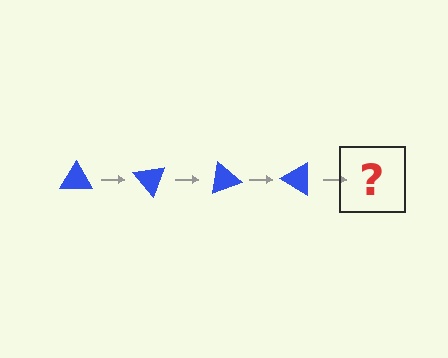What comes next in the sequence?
The next element should be a blue triangle rotated 200 degrees.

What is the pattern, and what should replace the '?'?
The pattern is that the triangle rotates 50 degrees each step. The '?' should be a blue triangle rotated 200 degrees.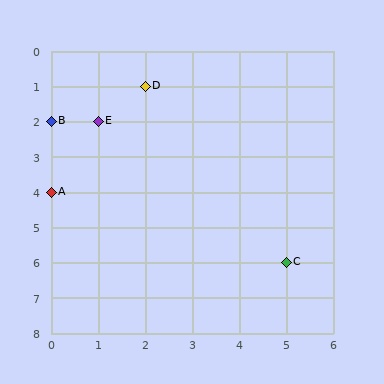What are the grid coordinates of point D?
Point D is at grid coordinates (2, 1).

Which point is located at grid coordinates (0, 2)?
Point B is at (0, 2).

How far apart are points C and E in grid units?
Points C and E are 4 columns and 4 rows apart (about 5.7 grid units diagonally).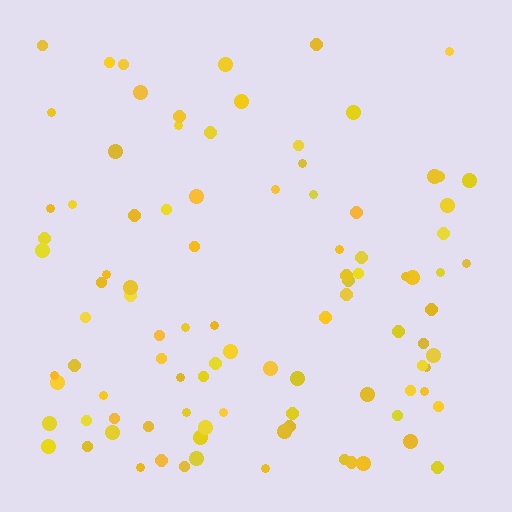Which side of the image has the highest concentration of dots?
The bottom.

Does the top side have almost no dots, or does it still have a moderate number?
Still a moderate number, just noticeably fewer than the bottom.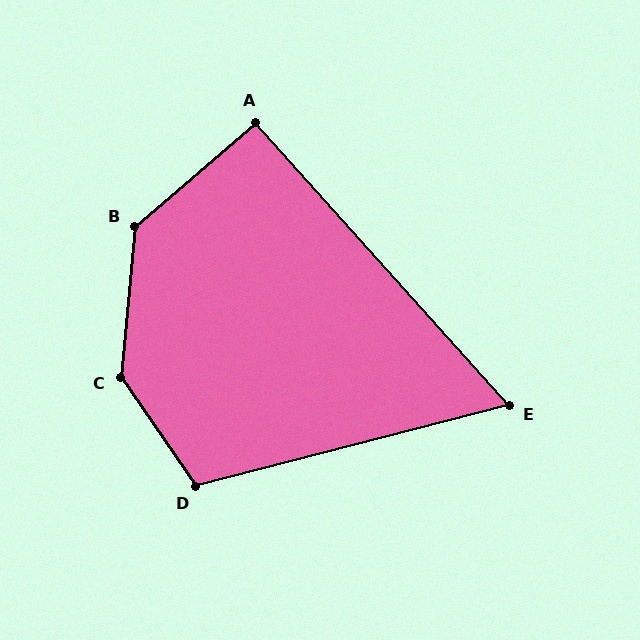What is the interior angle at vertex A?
Approximately 91 degrees (approximately right).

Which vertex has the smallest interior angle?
E, at approximately 63 degrees.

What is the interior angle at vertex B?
Approximately 136 degrees (obtuse).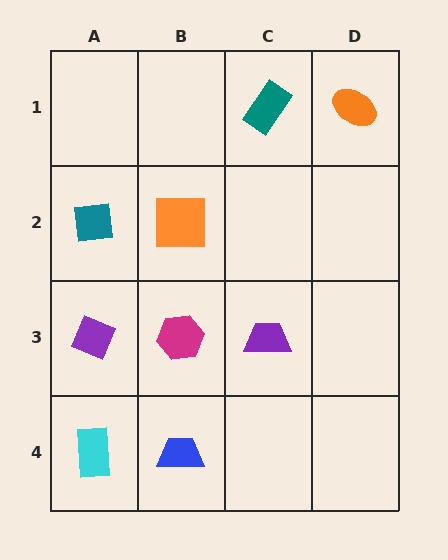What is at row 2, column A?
A teal square.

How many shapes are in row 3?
3 shapes.